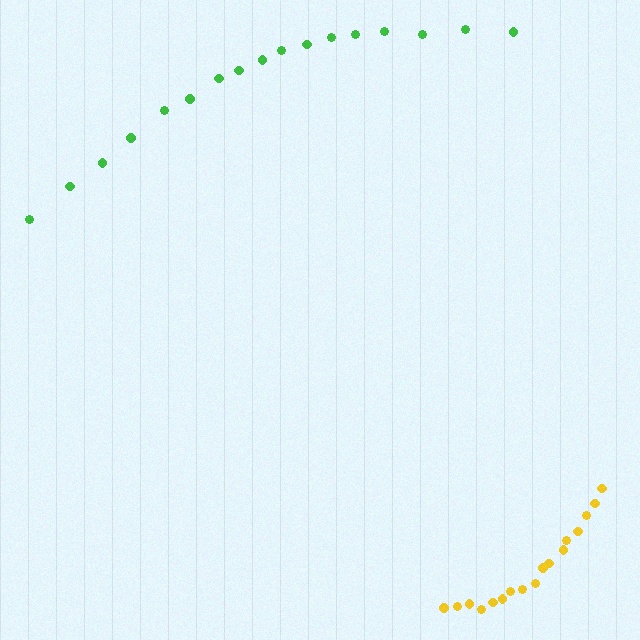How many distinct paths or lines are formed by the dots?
There are 2 distinct paths.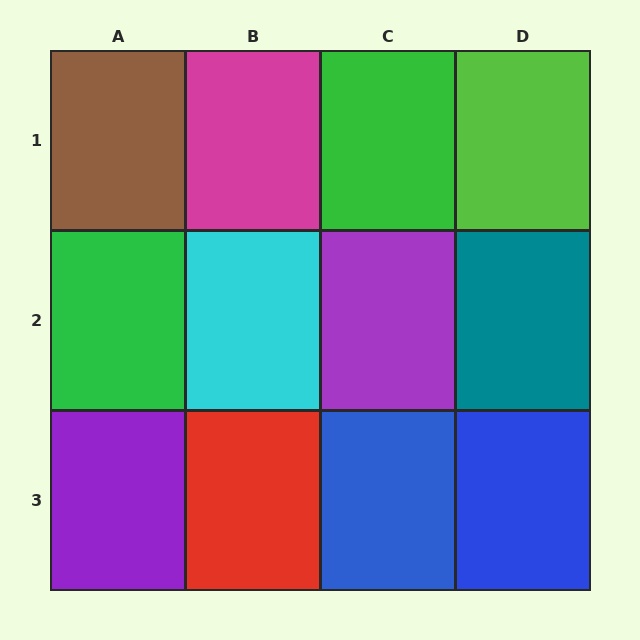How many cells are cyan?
1 cell is cyan.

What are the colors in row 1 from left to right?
Brown, magenta, green, lime.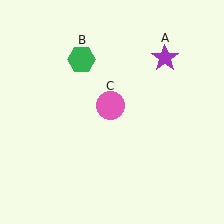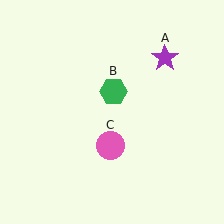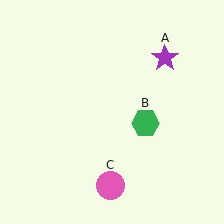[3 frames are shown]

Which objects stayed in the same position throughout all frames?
Purple star (object A) remained stationary.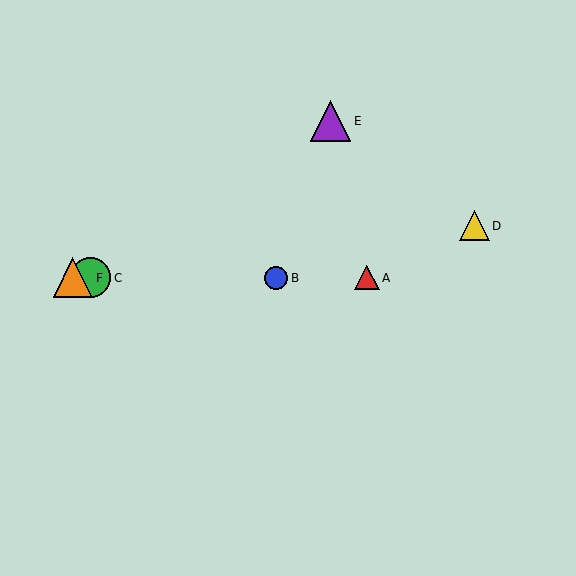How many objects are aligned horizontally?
4 objects (A, B, C, F) are aligned horizontally.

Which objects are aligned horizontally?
Objects A, B, C, F are aligned horizontally.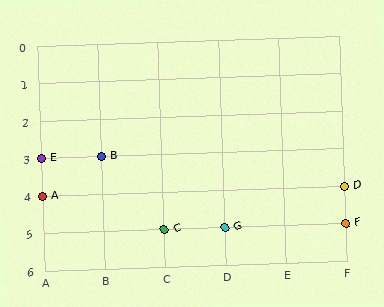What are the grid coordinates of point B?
Point B is at grid coordinates (B, 3).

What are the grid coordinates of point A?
Point A is at grid coordinates (A, 4).